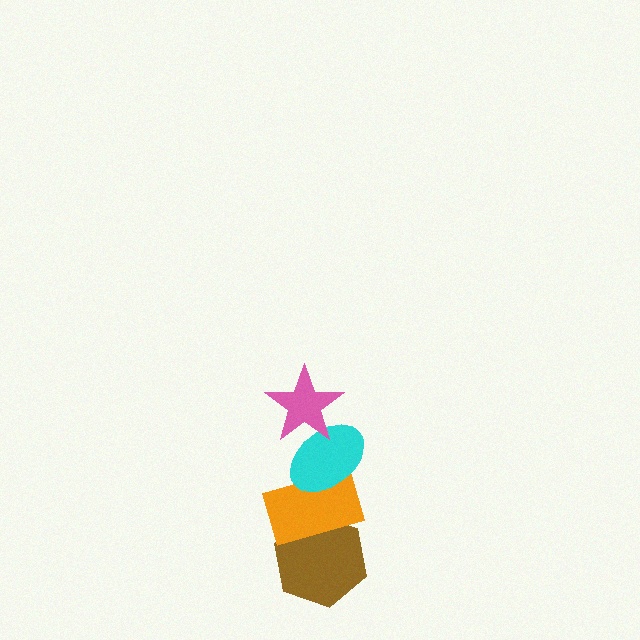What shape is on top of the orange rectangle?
The cyan ellipse is on top of the orange rectangle.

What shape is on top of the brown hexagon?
The orange rectangle is on top of the brown hexagon.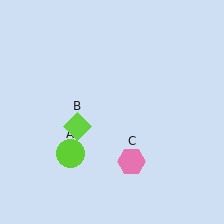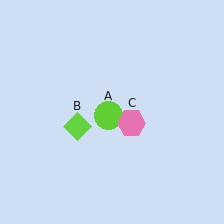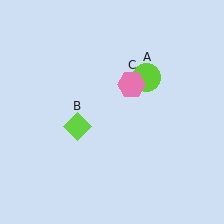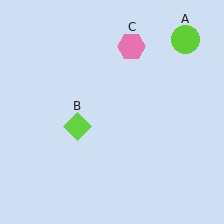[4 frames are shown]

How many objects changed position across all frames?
2 objects changed position: lime circle (object A), pink hexagon (object C).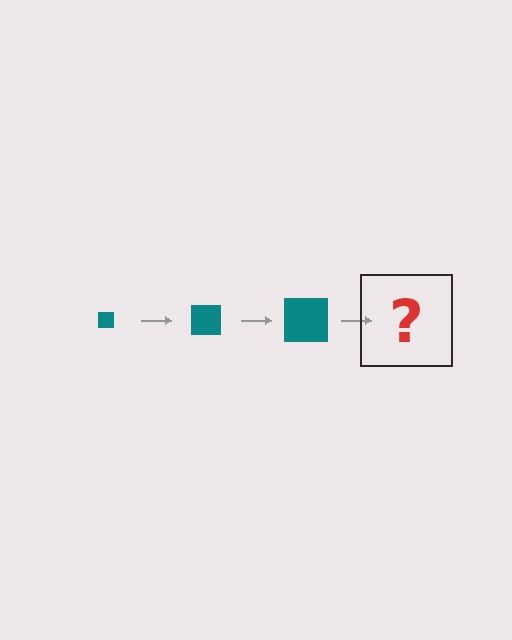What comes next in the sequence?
The next element should be a teal square, larger than the previous one.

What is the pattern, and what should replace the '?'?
The pattern is that the square gets progressively larger each step. The '?' should be a teal square, larger than the previous one.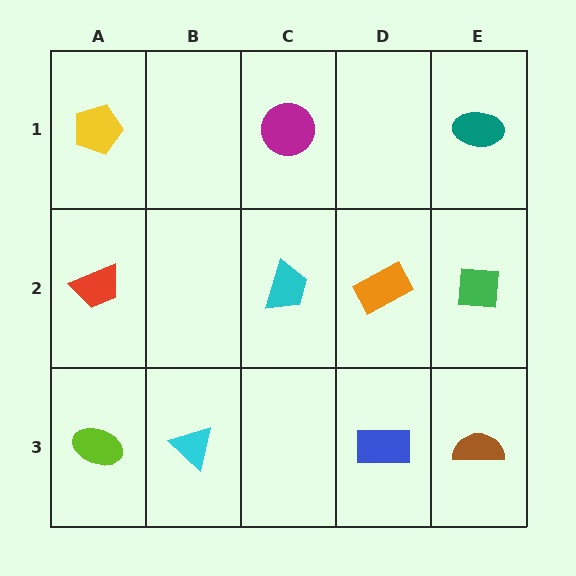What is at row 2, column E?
A green square.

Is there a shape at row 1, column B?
No, that cell is empty.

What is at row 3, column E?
A brown semicircle.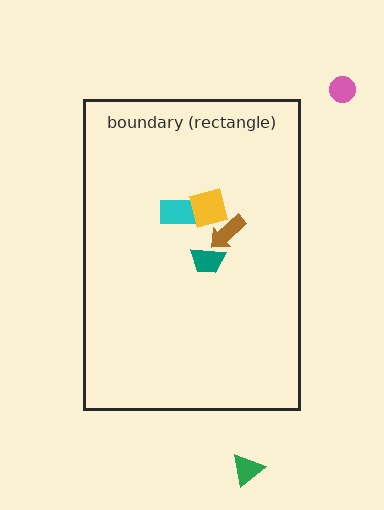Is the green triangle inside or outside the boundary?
Outside.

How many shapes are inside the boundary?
4 inside, 2 outside.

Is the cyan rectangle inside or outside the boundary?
Inside.